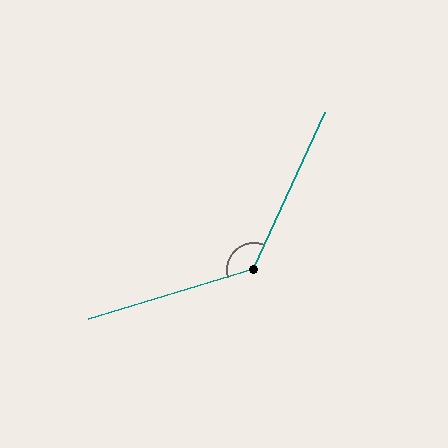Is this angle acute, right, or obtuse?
It is obtuse.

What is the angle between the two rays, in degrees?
Approximately 131 degrees.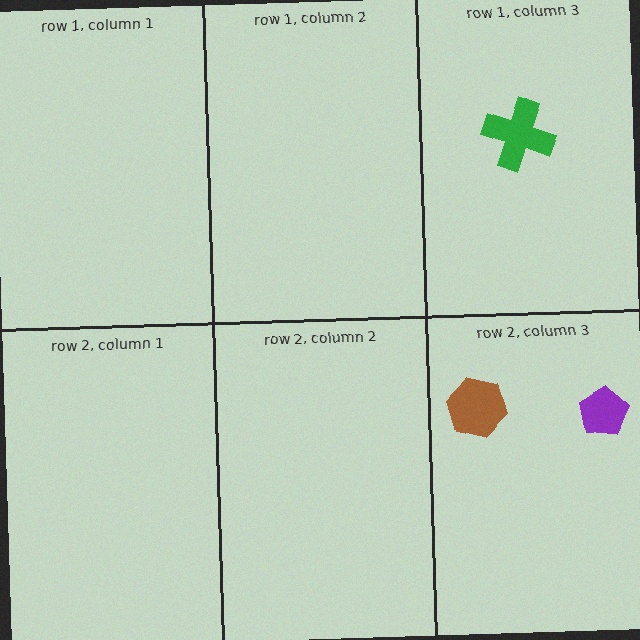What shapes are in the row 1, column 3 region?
The green cross.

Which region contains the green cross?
The row 1, column 3 region.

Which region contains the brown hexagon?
The row 2, column 3 region.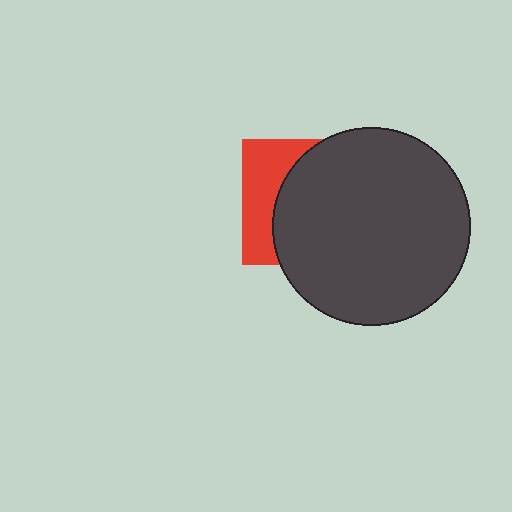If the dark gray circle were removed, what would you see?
You would see the complete red square.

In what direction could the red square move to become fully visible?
The red square could move left. That would shift it out from behind the dark gray circle entirely.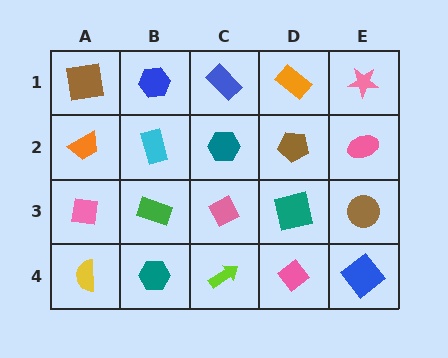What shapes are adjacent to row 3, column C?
A teal hexagon (row 2, column C), a lime arrow (row 4, column C), a green rectangle (row 3, column B), a teal square (row 3, column D).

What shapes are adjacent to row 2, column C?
A blue rectangle (row 1, column C), a pink diamond (row 3, column C), a cyan rectangle (row 2, column B), a brown pentagon (row 2, column D).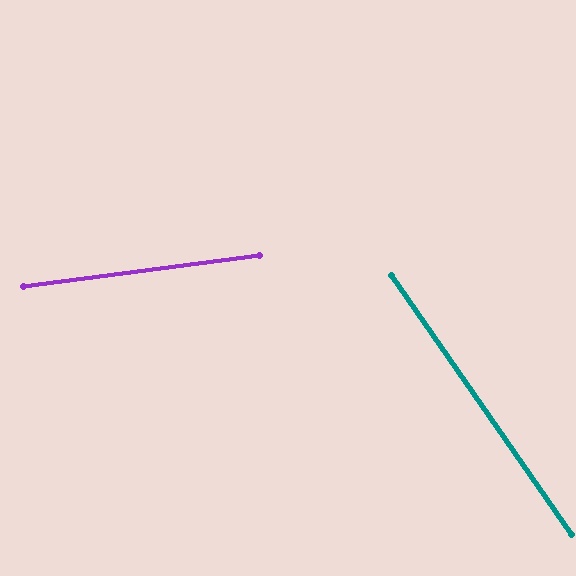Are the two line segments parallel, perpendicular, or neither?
Neither parallel nor perpendicular — they differ by about 63°.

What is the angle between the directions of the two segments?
Approximately 63 degrees.